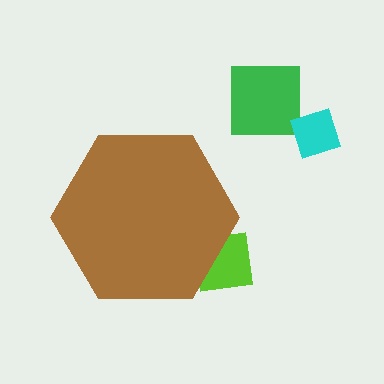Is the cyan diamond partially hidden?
No, the cyan diamond is fully visible.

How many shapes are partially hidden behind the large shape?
1 shape is partially hidden.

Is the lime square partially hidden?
Yes, the lime square is partially hidden behind the brown hexagon.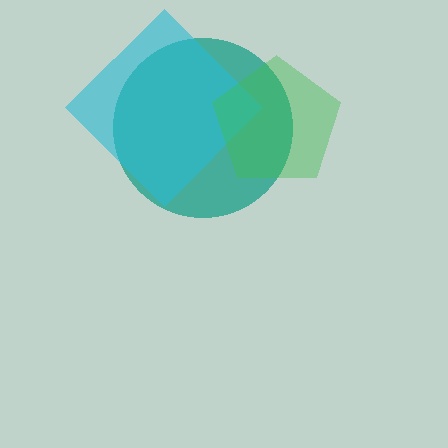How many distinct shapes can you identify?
There are 3 distinct shapes: a teal circle, a cyan diamond, a green pentagon.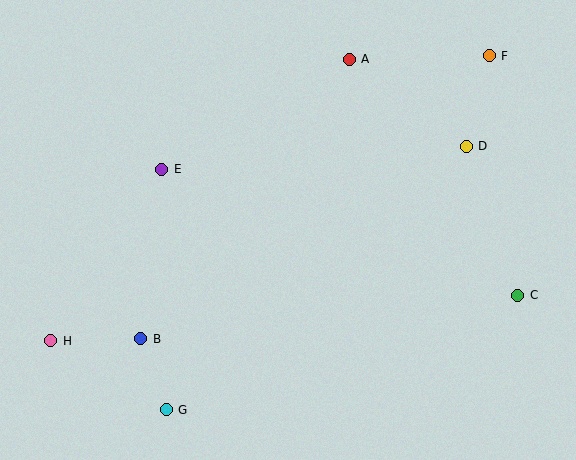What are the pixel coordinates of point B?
Point B is at (141, 339).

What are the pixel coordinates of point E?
Point E is at (162, 169).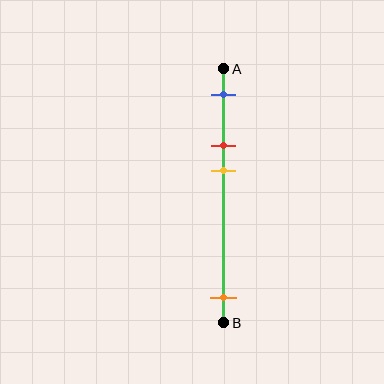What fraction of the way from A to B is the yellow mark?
The yellow mark is approximately 40% (0.4) of the way from A to B.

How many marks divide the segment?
There are 4 marks dividing the segment.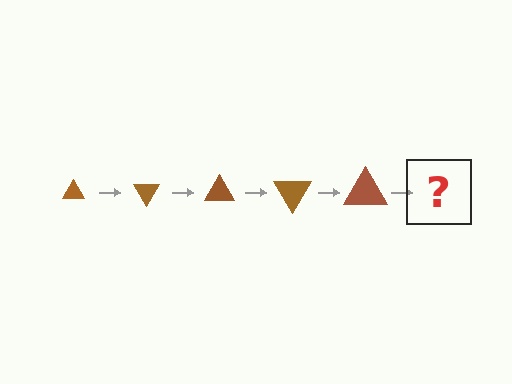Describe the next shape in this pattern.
It should be a triangle, larger than the previous one and rotated 300 degrees from the start.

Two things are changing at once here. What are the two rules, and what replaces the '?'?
The two rules are that the triangle grows larger each step and it rotates 60 degrees each step. The '?' should be a triangle, larger than the previous one and rotated 300 degrees from the start.